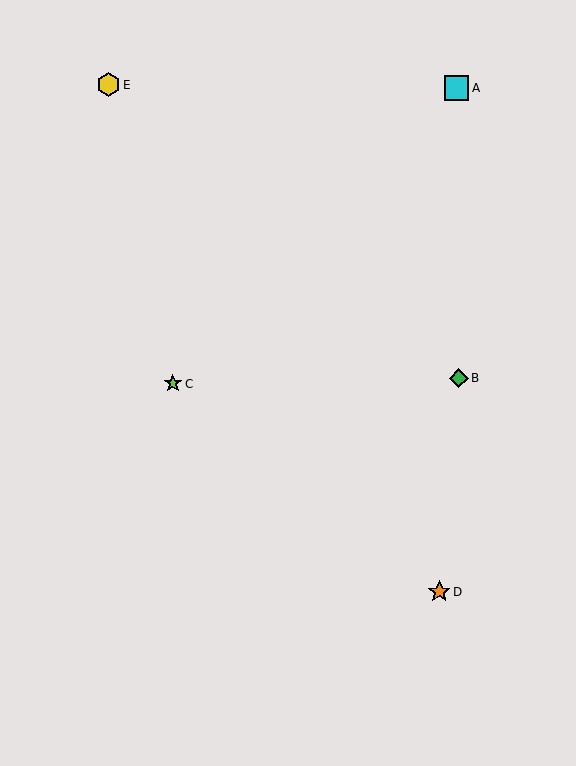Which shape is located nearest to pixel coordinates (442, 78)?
The cyan square (labeled A) at (456, 88) is nearest to that location.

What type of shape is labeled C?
Shape C is a lime star.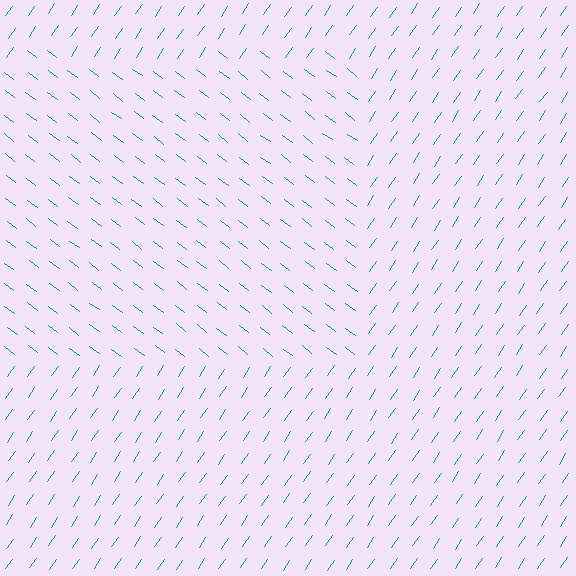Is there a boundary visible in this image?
Yes, there is a texture boundary formed by a change in line orientation.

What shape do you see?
I see a rectangle.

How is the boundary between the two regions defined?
The boundary is defined purely by a change in line orientation (approximately 86 degrees difference). All lines are the same color and thickness.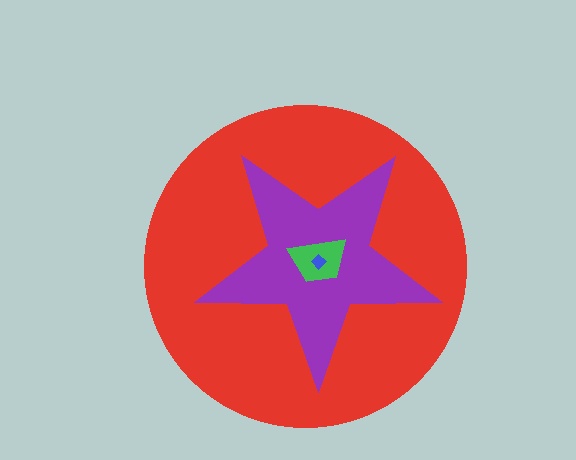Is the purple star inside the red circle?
Yes.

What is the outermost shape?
The red circle.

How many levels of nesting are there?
4.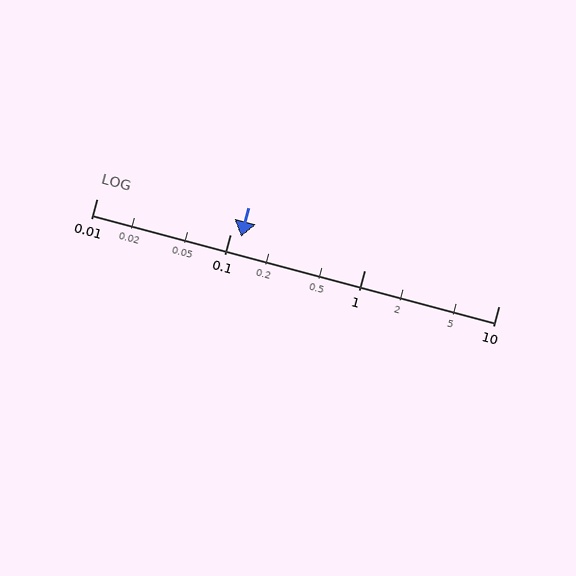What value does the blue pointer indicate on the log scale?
The pointer indicates approximately 0.12.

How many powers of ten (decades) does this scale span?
The scale spans 3 decades, from 0.01 to 10.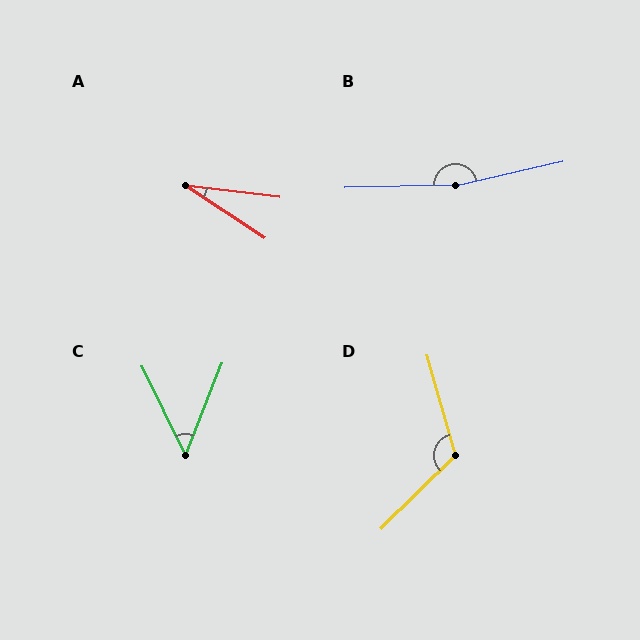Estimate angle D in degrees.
Approximately 119 degrees.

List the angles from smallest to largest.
A (26°), C (47°), D (119°), B (169°).